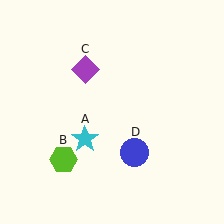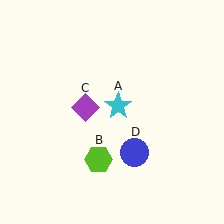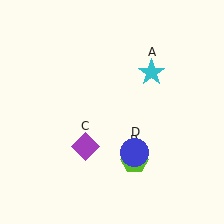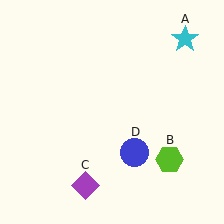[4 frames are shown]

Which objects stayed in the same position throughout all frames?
Blue circle (object D) remained stationary.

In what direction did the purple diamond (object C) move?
The purple diamond (object C) moved down.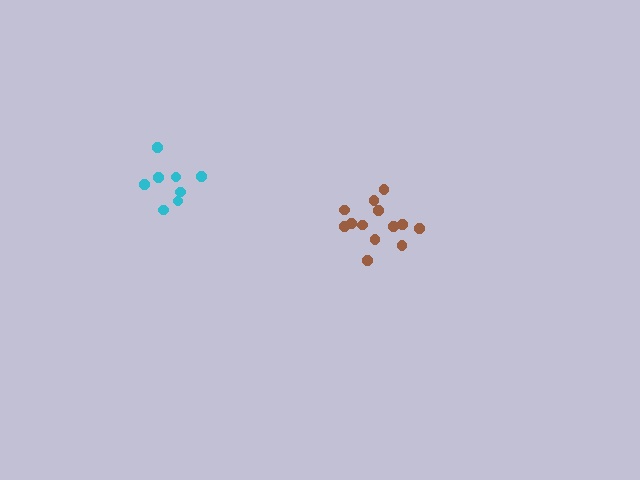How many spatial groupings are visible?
There are 2 spatial groupings.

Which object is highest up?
The cyan cluster is topmost.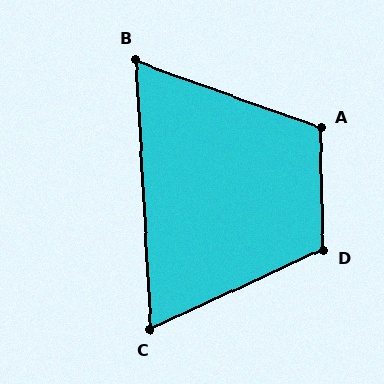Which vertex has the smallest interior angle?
B, at approximately 67 degrees.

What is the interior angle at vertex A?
Approximately 111 degrees (obtuse).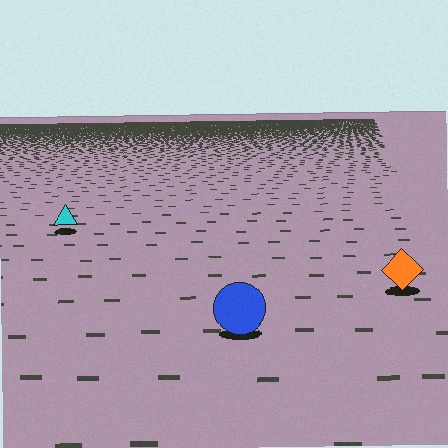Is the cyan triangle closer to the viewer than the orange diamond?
No. The orange diamond is closer — you can tell from the texture gradient: the ground texture is coarser near it.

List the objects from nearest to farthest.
From nearest to farthest: the blue circle, the orange diamond, the cyan triangle.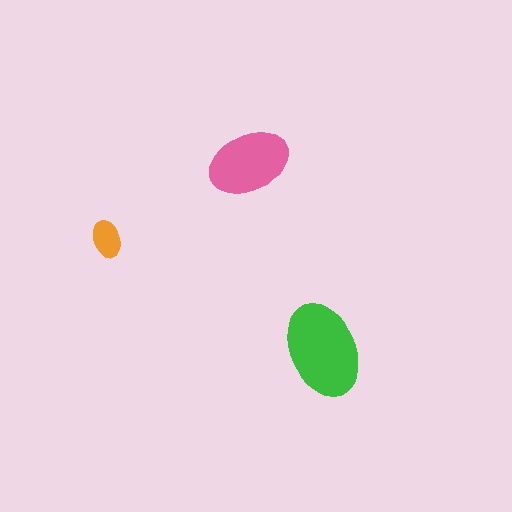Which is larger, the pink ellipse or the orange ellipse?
The pink one.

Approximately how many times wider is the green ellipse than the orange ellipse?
About 2.5 times wider.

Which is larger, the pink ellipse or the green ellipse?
The green one.